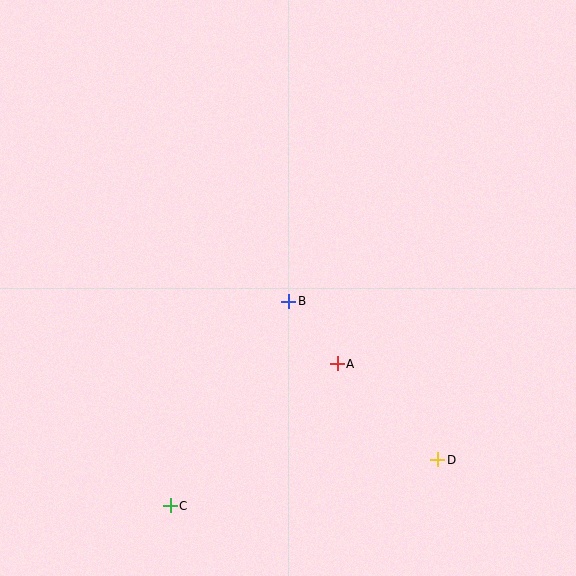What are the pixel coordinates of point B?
Point B is at (289, 301).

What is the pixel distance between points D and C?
The distance between D and C is 272 pixels.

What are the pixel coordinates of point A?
Point A is at (337, 364).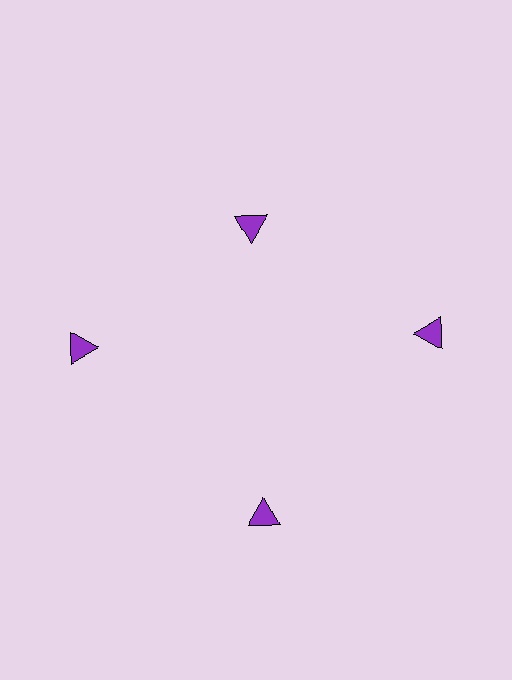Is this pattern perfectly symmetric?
No. The 4 purple triangles are arranged in a ring, but one element near the 12 o'clock position is pulled inward toward the center, breaking the 4-fold rotational symmetry.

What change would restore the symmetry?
The symmetry would be restored by moving it outward, back onto the ring so that all 4 triangles sit at equal angles and equal distance from the center.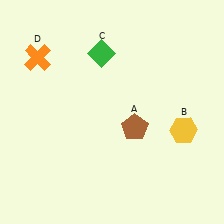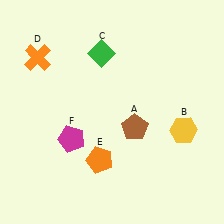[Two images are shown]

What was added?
An orange pentagon (E), a magenta pentagon (F) were added in Image 2.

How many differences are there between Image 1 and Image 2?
There are 2 differences between the two images.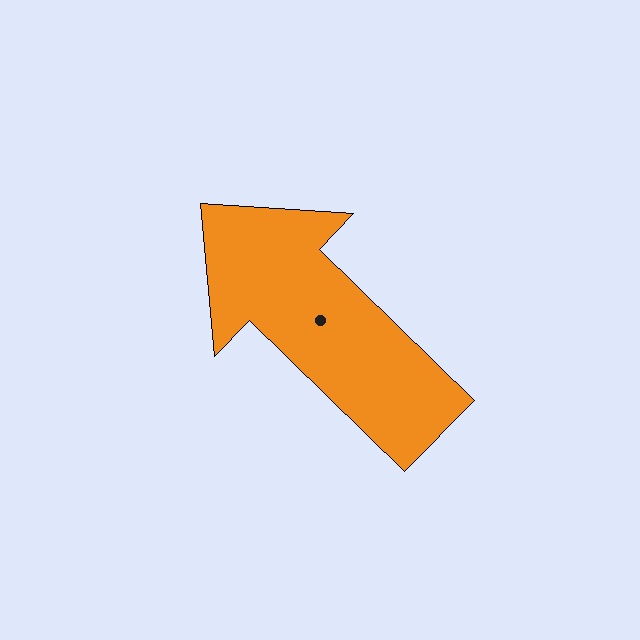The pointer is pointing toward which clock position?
Roughly 10 o'clock.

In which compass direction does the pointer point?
Northwest.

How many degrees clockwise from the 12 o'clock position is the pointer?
Approximately 314 degrees.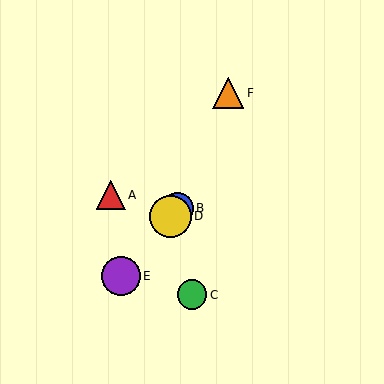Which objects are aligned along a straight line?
Objects B, D, E are aligned along a straight line.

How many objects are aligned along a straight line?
3 objects (B, D, E) are aligned along a straight line.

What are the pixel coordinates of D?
Object D is at (171, 216).